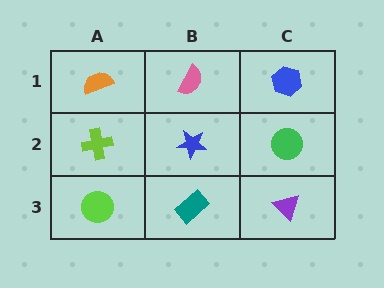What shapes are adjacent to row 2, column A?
An orange semicircle (row 1, column A), a lime circle (row 3, column A), a blue star (row 2, column B).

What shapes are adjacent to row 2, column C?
A blue hexagon (row 1, column C), a purple triangle (row 3, column C), a blue star (row 2, column B).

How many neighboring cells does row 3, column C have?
2.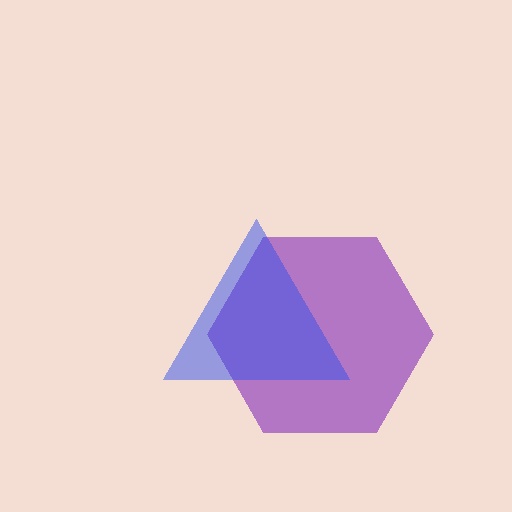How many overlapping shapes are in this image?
There are 2 overlapping shapes in the image.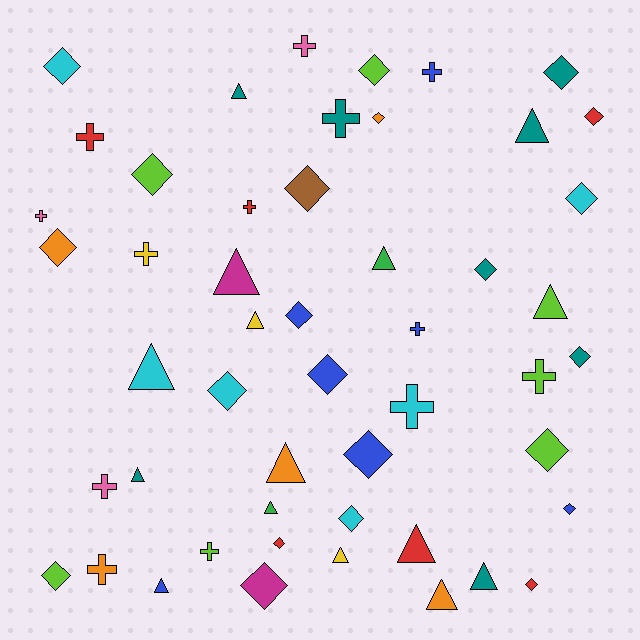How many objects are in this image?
There are 50 objects.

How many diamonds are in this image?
There are 22 diamonds.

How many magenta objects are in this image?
There are 2 magenta objects.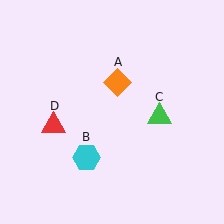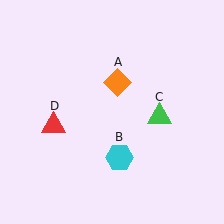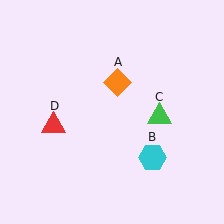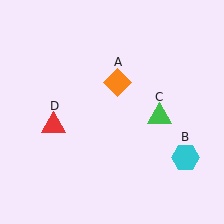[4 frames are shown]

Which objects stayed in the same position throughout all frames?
Orange diamond (object A) and green triangle (object C) and red triangle (object D) remained stationary.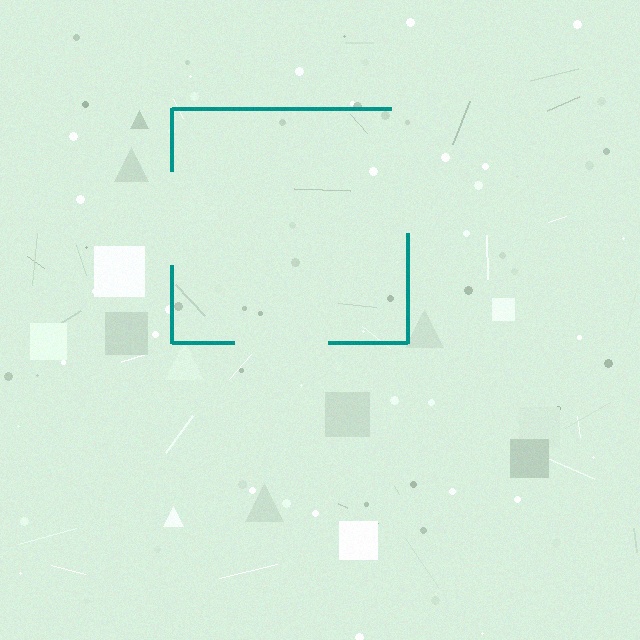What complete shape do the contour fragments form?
The contour fragments form a square.